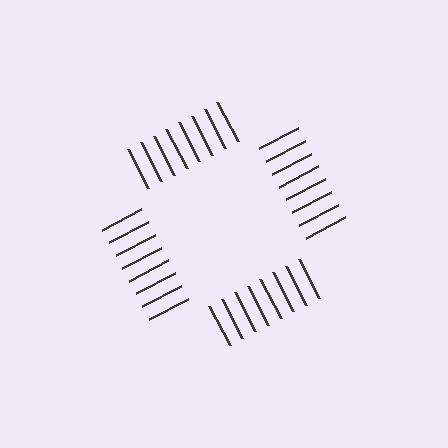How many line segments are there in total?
32 — 8 along each of the 4 edges.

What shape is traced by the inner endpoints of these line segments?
An illusory square — the line segments terminate on its edges but no continuous stroke is drawn.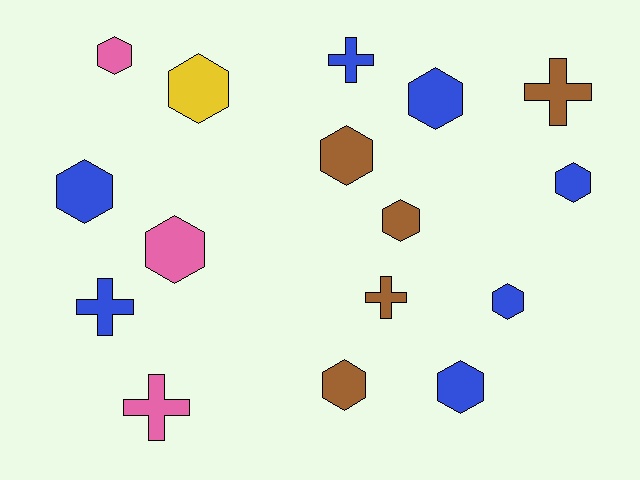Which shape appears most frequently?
Hexagon, with 11 objects.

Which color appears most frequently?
Blue, with 7 objects.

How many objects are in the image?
There are 16 objects.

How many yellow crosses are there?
There are no yellow crosses.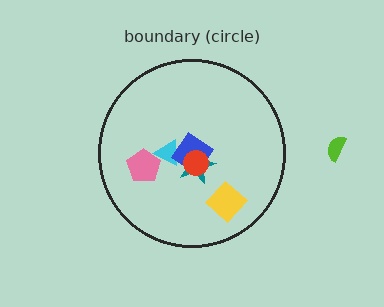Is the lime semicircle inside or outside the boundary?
Outside.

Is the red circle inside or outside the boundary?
Inside.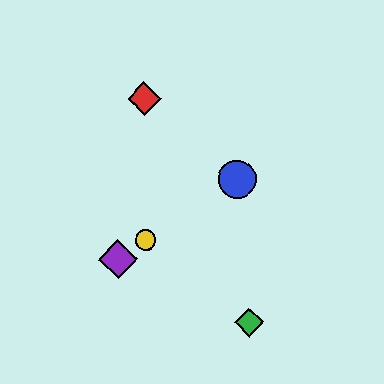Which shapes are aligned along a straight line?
The blue circle, the yellow circle, the purple diamond are aligned along a straight line.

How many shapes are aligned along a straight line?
3 shapes (the blue circle, the yellow circle, the purple diamond) are aligned along a straight line.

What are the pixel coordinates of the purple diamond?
The purple diamond is at (118, 259).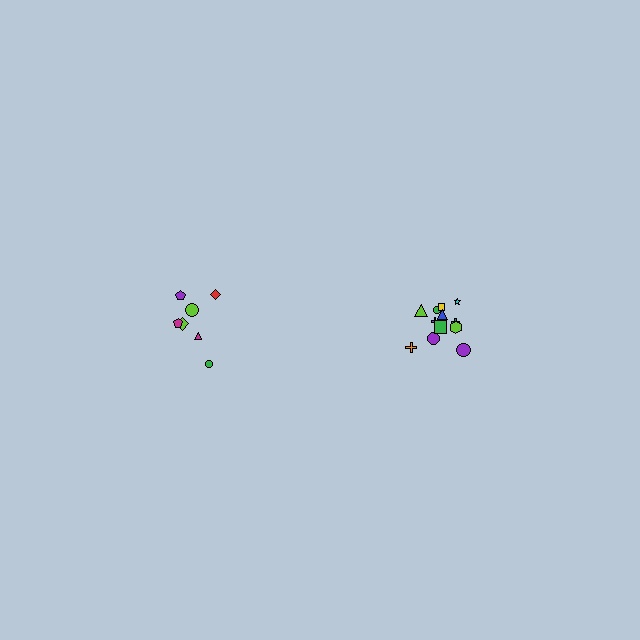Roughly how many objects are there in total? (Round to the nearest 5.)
Roughly 20 objects in total.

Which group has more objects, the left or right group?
The right group.